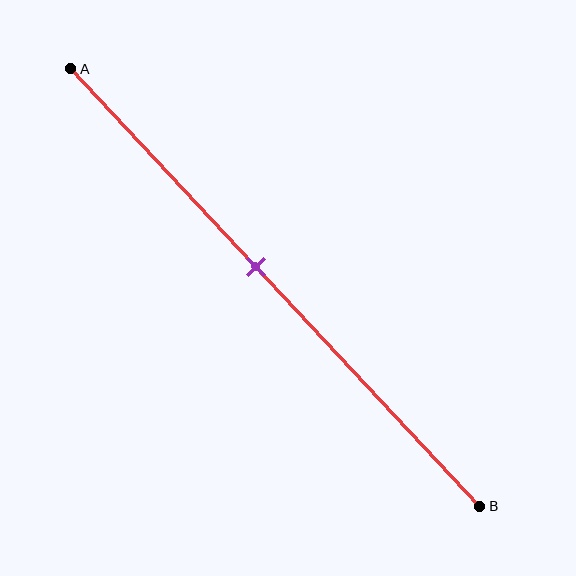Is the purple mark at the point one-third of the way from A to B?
No, the mark is at about 45% from A, not at the 33% one-third point.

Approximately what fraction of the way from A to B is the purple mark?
The purple mark is approximately 45% of the way from A to B.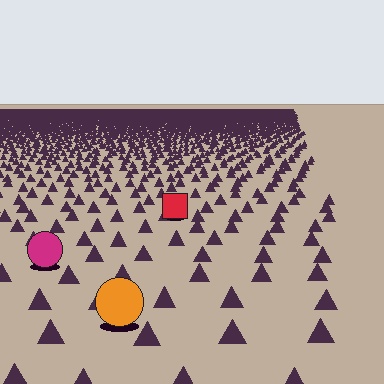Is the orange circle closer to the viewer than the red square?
Yes. The orange circle is closer — you can tell from the texture gradient: the ground texture is coarser near it.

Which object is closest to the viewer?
The orange circle is closest. The texture marks near it are larger and more spread out.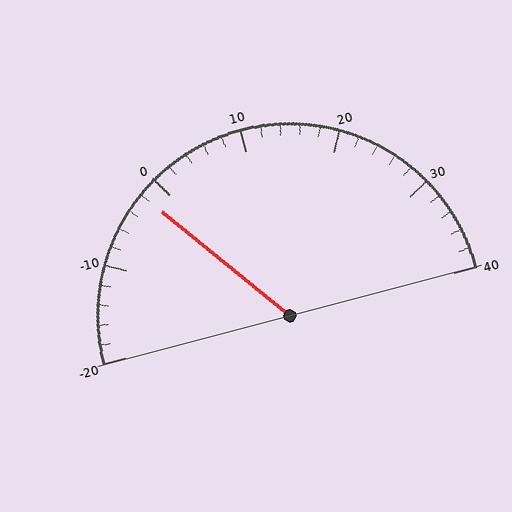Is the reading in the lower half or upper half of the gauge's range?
The reading is in the lower half of the range (-20 to 40).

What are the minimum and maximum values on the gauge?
The gauge ranges from -20 to 40.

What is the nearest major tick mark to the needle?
The nearest major tick mark is 0.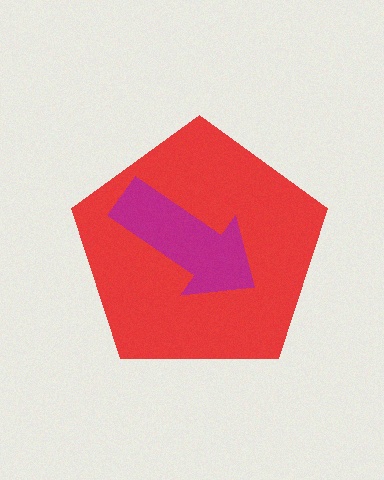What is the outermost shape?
The red pentagon.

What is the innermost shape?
The magenta arrow.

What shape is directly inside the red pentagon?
The magenta arrow.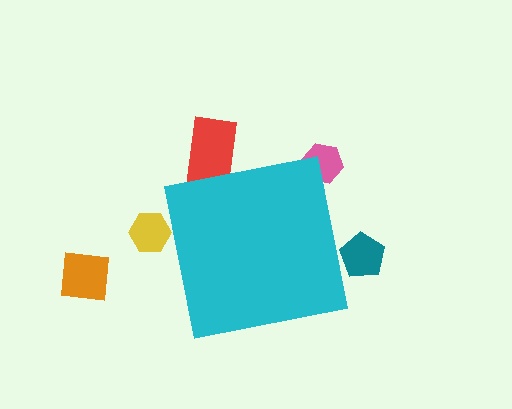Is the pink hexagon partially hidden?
Yes, the pink hexagon is partially hidden behind the cyan square.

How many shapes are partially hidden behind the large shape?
4 shapes are partially hidden.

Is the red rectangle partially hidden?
Yes, the red rectangle is partially hidden behind the cyan square.